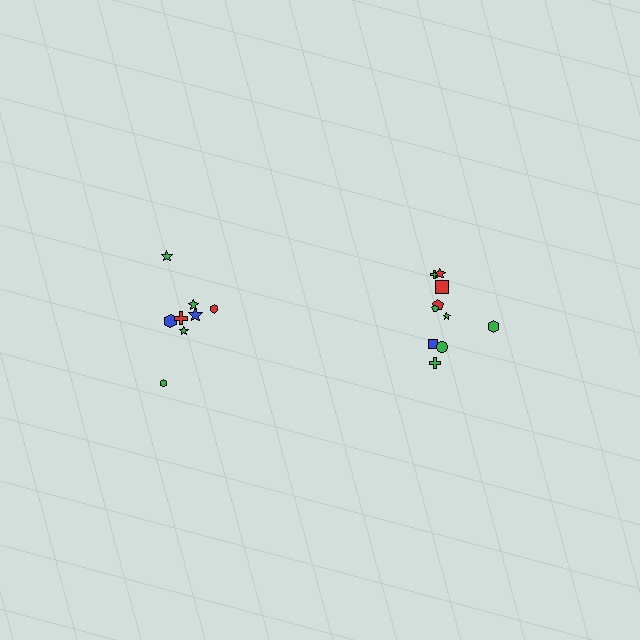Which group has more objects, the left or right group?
The right group.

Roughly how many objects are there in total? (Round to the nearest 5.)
Roughly 20 objects in total.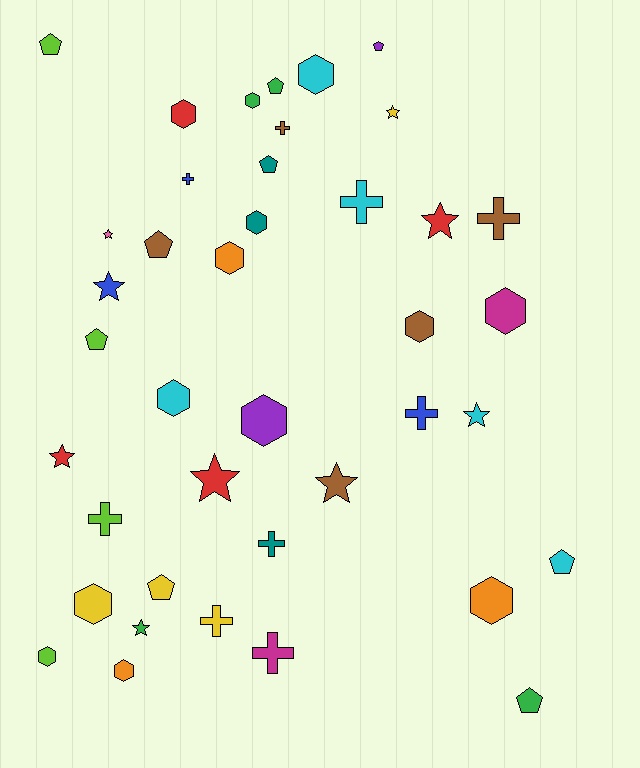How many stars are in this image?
There are 9 stars.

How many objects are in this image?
There are 40 objects.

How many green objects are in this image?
There are 4 green objects.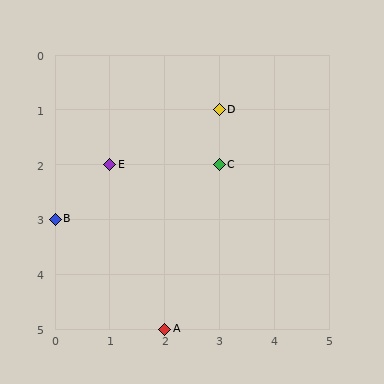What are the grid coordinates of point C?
Point C is at grid coordinates (3, 2).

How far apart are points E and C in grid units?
Points E and C are 2 columns apart.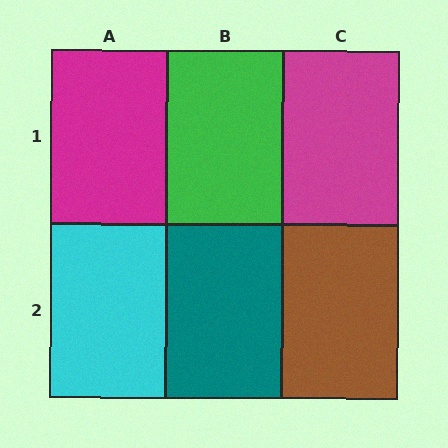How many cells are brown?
1 cell is brown.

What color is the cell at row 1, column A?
Magenta.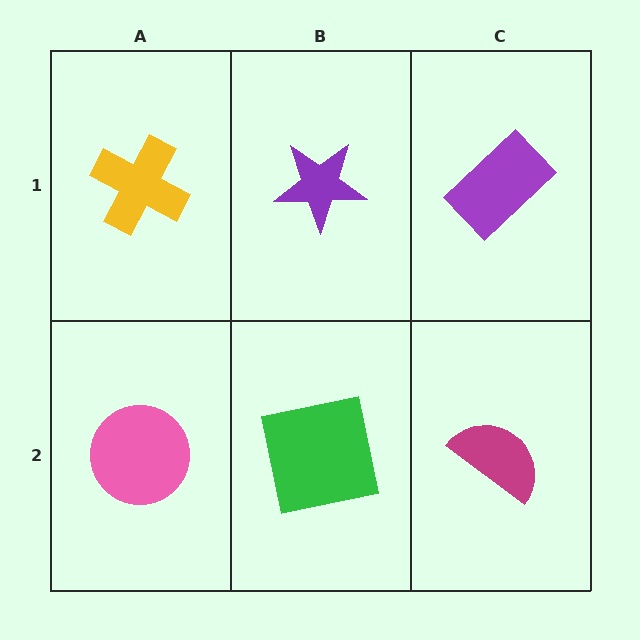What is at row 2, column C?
A magenta semicircle.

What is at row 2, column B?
A green square.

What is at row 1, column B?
A purple star.